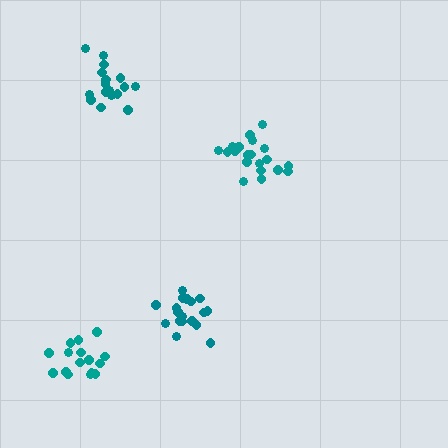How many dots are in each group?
Group 1: 20 dots, Group 2: 16 dots, Group 3: 18 dots, Group 4: 18 dots (72 total).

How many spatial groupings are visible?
There are 4 spatial groupings.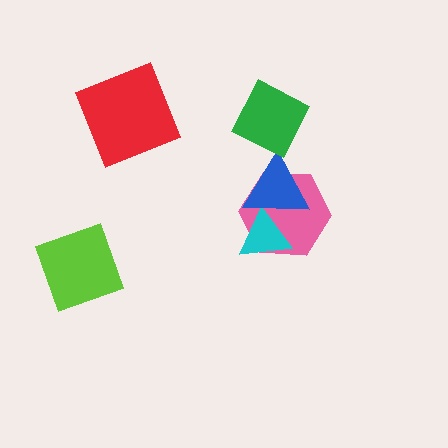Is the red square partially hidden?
No, no other shape covers it.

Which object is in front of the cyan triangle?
The blue triangle is in front of the cyan triangle.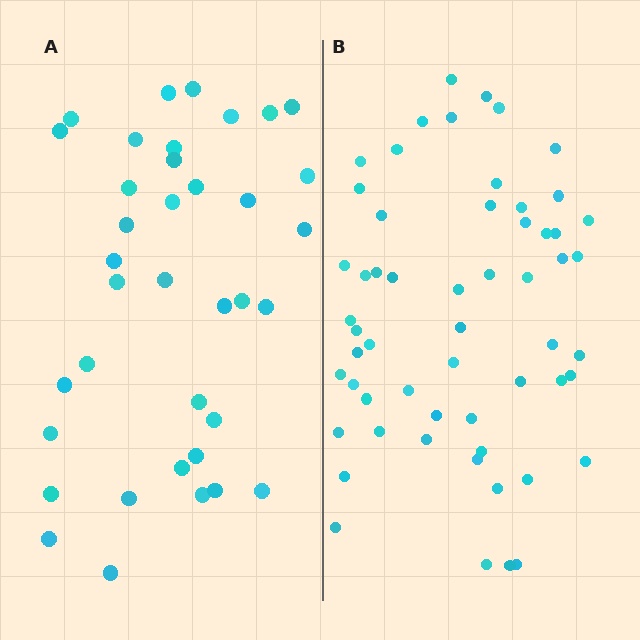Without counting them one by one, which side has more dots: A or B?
Region B (the right region) has more dots.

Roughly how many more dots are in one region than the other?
Region B has approximately 20 more dots than region A.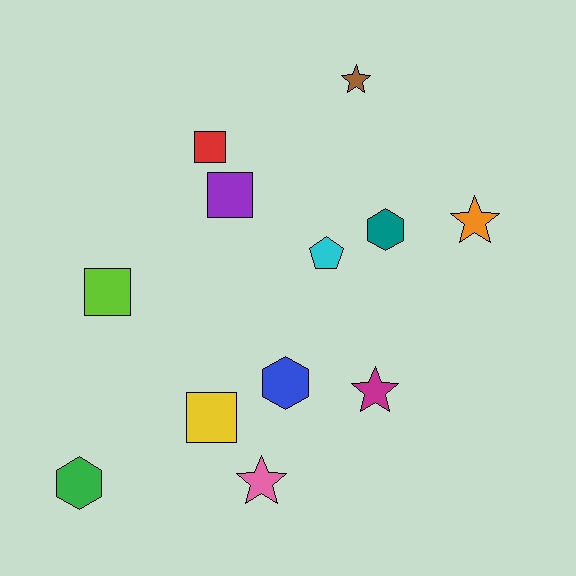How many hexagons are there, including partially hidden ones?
There are 3 hexagons.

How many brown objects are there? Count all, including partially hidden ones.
There is 1 brown object.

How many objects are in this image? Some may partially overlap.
There are 12 objects.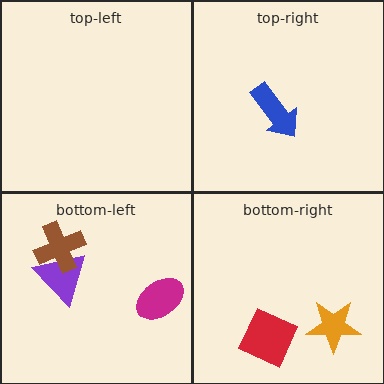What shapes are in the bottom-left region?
The magenta ellipse, the purple triangle, the brown cross.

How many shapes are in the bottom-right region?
2.